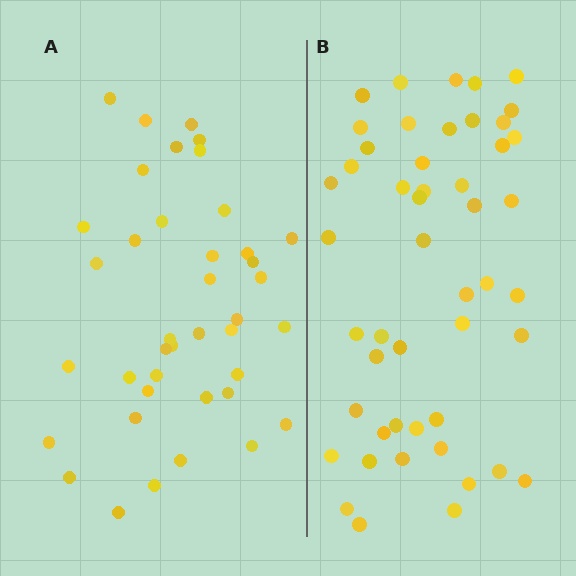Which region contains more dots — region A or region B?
Region B (the right region) has more dots.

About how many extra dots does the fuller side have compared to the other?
Region B has roughly 8 or so more dots than region A.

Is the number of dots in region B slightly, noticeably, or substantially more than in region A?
Region B has only slightly more — the two regions are fairly close. The ratio is roughly 1.2 to 1.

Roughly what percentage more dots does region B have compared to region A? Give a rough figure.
About 20% more.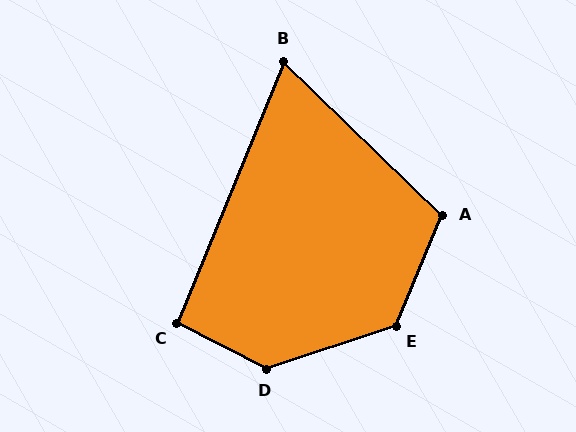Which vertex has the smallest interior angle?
B, at approximately 68 degrees.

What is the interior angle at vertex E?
Approximately 131 degrees (obtuse).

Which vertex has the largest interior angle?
D, at approximately 135 degrees.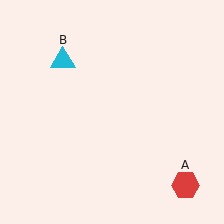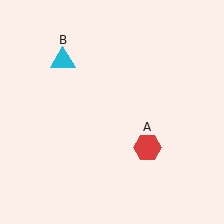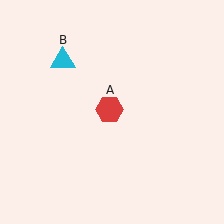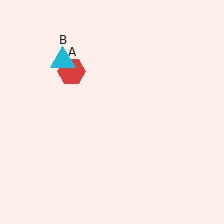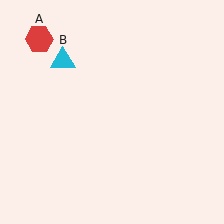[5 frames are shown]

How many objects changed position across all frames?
1 object changed position: red hexagon (object A).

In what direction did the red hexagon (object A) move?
The red hexagon (object A) moved up and to the left.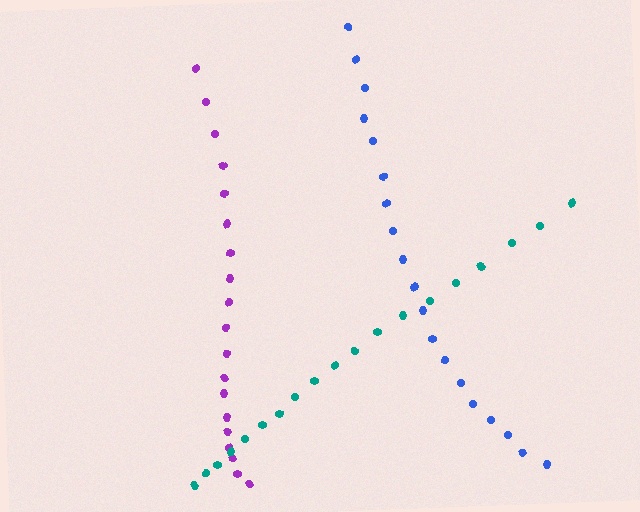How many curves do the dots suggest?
There are 3 distinct paths.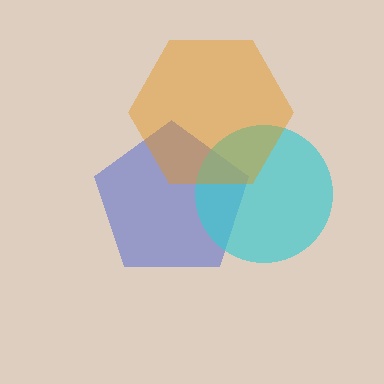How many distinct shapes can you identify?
There are 3 distinct shapes: a blue pentagon, a cyan circle, an orange hexagon.